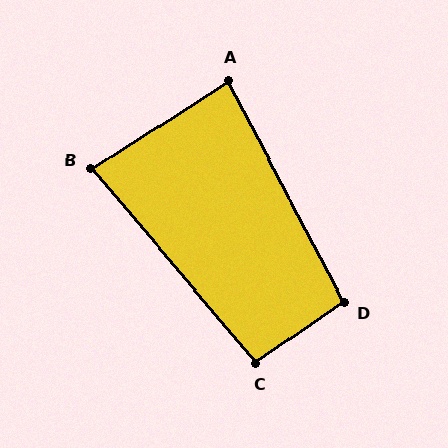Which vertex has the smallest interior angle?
B, at approximately 83 degrees.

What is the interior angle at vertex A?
Approximately 85 degrees (acute).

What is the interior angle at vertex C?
Approximately 95 degrees (obtuse).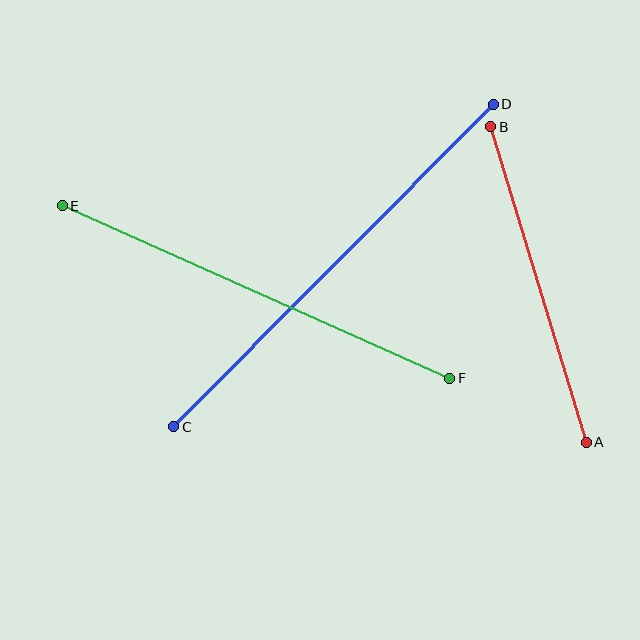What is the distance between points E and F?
The distance is approximately 424 pixels.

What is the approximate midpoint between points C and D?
The midpoint is at approximately (333, 266) pixels.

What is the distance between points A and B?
The distance is approximately 330 pixels.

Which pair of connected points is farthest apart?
Points C and D are farthest apart.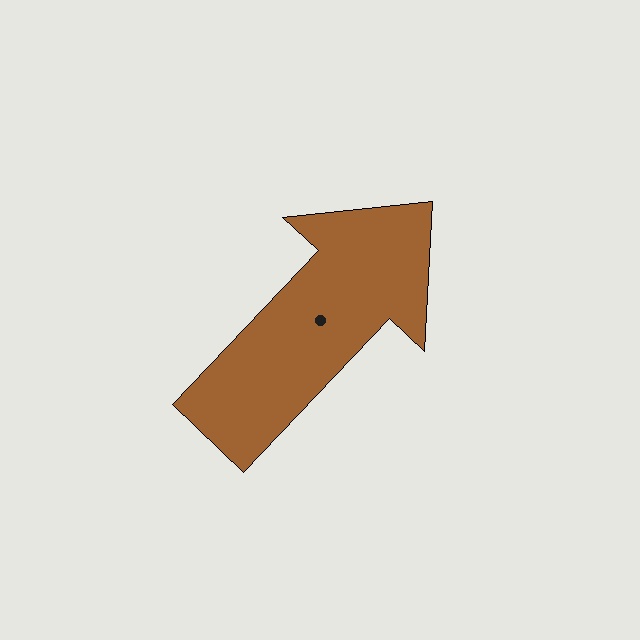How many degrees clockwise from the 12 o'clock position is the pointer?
Approximately 43 degrees.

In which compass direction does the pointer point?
Northeast.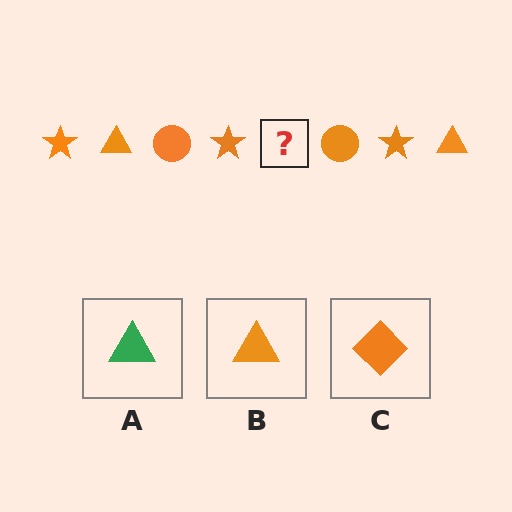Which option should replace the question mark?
Option B.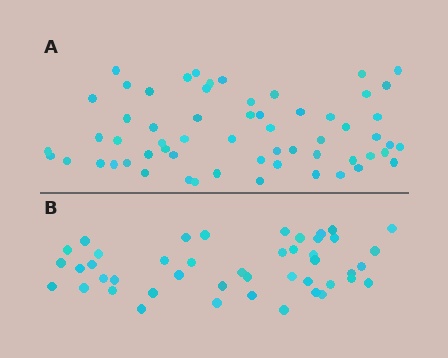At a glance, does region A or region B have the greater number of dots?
Region A (the top region) has more dots.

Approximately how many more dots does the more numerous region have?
Region A has approximately 15 more dots than region B.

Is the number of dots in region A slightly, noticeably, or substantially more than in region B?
Region A has noticeably more, but not dramatically so. The ratio is roughly 1.3 to 1.